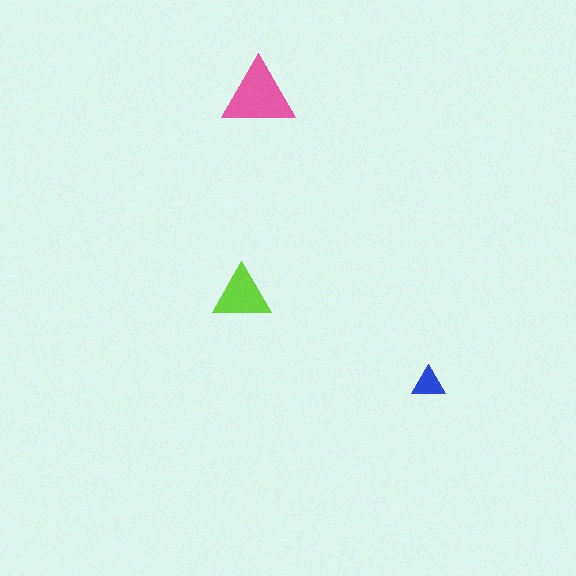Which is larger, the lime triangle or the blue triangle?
The lime one.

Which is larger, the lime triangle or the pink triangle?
The pink one.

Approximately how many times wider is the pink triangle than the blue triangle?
About 2 times wider.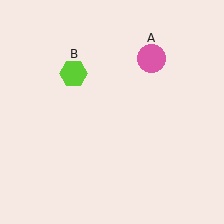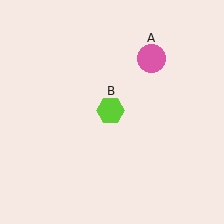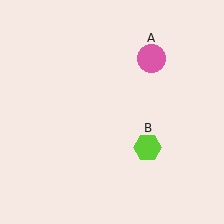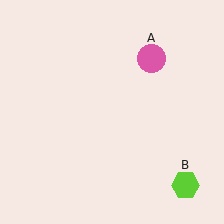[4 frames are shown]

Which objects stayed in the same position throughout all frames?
Pink circle (object A) remained stationary.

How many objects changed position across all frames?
1 object changed position: lime hexagon (object B).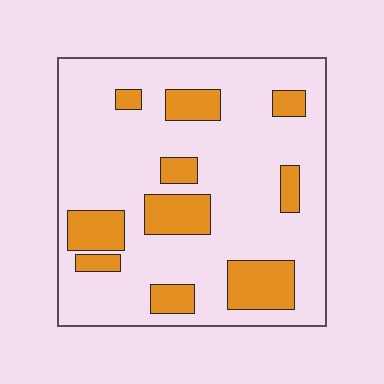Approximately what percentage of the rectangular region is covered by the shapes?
Approximately 20%.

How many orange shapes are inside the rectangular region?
10.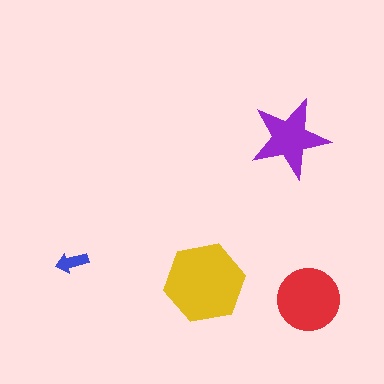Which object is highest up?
The purple star is topmost.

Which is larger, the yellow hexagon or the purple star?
The yellow hexagon.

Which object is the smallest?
The blue arrow.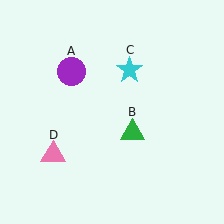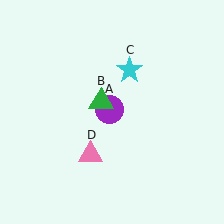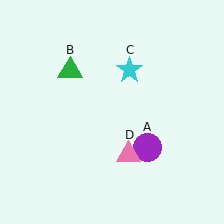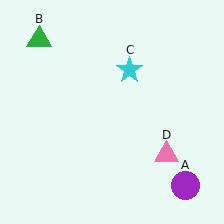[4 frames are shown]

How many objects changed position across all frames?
3 objects changed position: purple circle (object A), green triangle (object B), pink triangle (object D).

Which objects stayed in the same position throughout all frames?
Cyan star (object C) remained stationary.